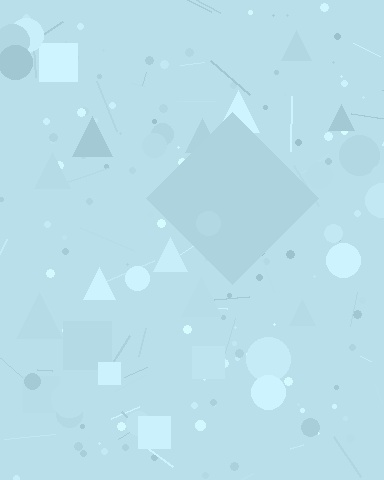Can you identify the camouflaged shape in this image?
The camouflaged shape is a diamond.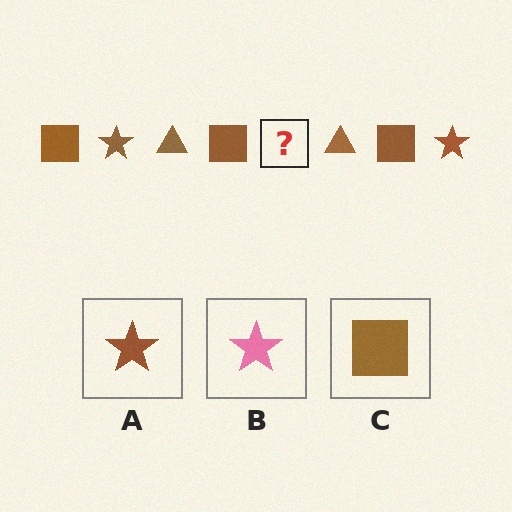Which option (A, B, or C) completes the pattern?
A.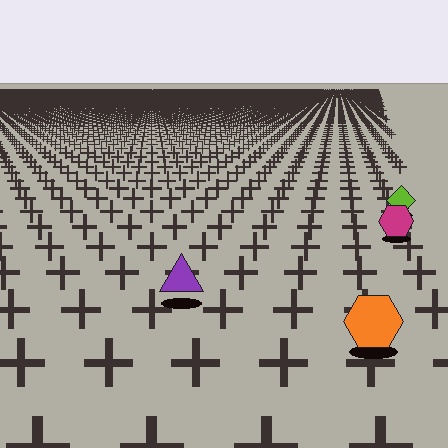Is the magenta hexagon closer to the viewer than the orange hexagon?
No. The orange hexagon is closer — you can tell from the texture gradient: the ground texture is coarser near it.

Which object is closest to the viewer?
The orange hexagon is closest. The texture marks near it are larger and more spread out.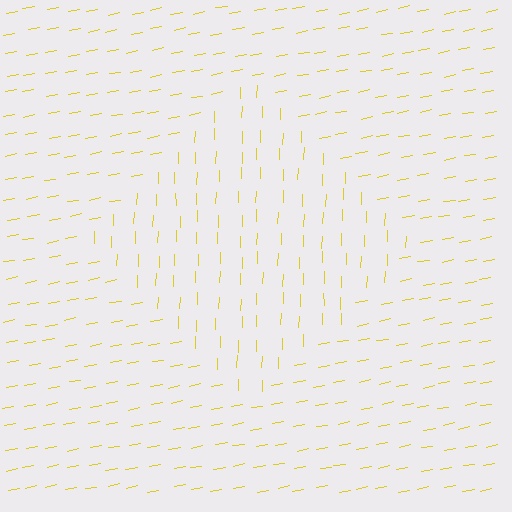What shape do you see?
I see a diamond.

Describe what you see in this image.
The image is filled with small yellow line segments. A diamond region in the image has lines oriented differently from the surrounding lines, creating a visible texture boundary.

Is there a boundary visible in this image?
Yes, there is a texture boundary formed by a change in line orientation.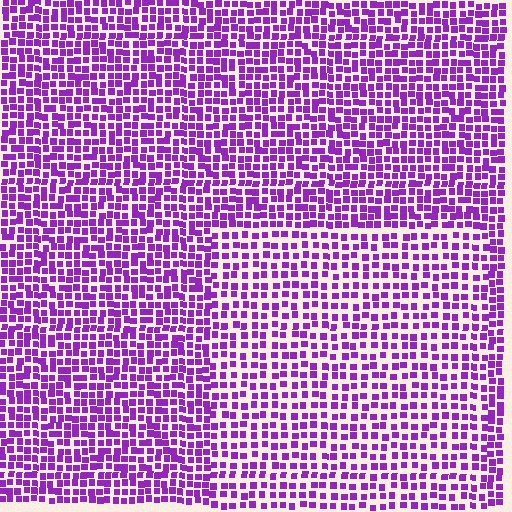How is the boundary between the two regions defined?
The boundary is defined by a change in element density (approximately 1.5x ratio). All elements are the same color, size, and shape.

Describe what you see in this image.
The image contains small purple elements arranged at two different densities. A rectangle-shaped region is visible where the elements are less densely packed than the surrounding area.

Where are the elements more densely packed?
The elements are more densely packed outside the rectangle boundary.